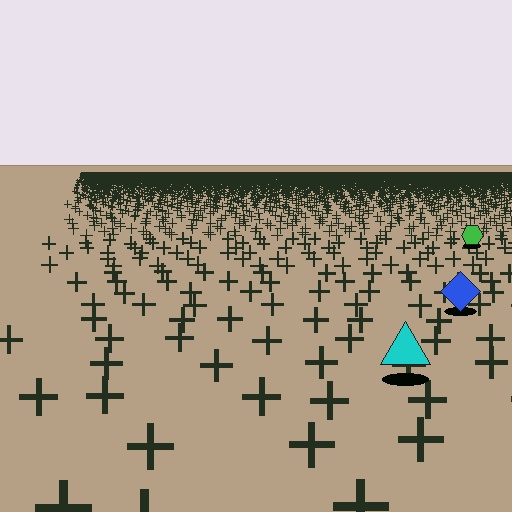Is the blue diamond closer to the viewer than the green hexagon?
Yes. The blue diamond is closer — you can tell from the texture gradient: the ground texture is coarser near it.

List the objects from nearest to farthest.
From nearest to farthest: the cyan triangle, the blue diamond, the green hexagon.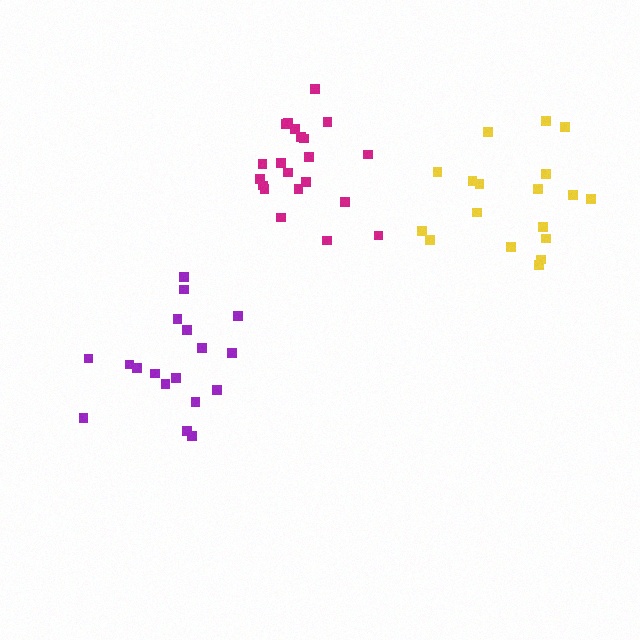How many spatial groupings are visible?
There are 3 spatial groupings.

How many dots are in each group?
Group 1: 18 dots, Group 2: 18 dots, Group 3: 21 dots (57 total).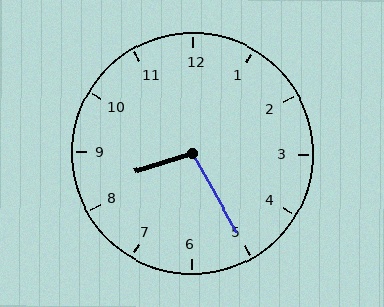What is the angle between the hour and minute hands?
Approximately 102 degrees.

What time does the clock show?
8:25.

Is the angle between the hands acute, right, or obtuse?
It is obtuse.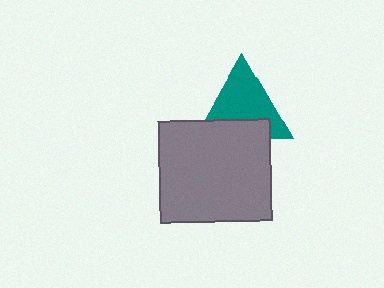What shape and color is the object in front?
The object in front is a gray rectangle.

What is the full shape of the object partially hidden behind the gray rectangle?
The partially hidden object is a teal triangle.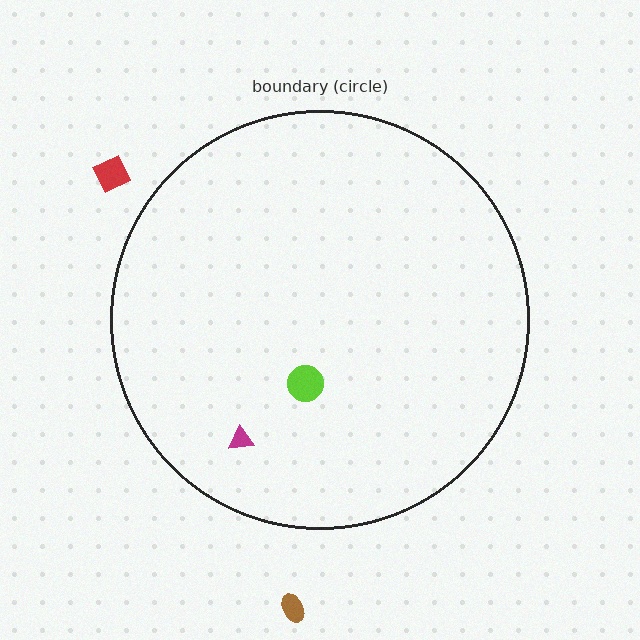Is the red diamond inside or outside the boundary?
Outside.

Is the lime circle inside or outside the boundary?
Inside.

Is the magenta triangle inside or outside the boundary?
Inside.